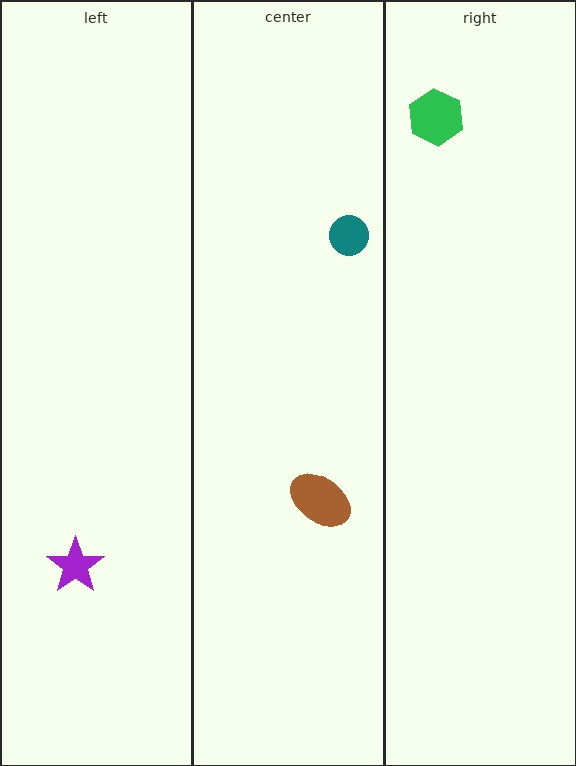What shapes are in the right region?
The green hexagon.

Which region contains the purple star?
The left region.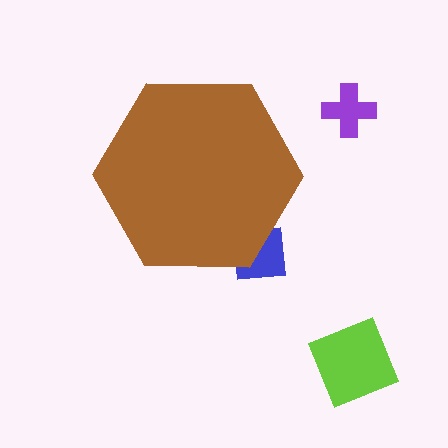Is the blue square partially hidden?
Yes, the blue square is partially hidden behind the brown hexagon.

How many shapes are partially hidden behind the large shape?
1 shape is partially hidden.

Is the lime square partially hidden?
No, the lime square is fully visible.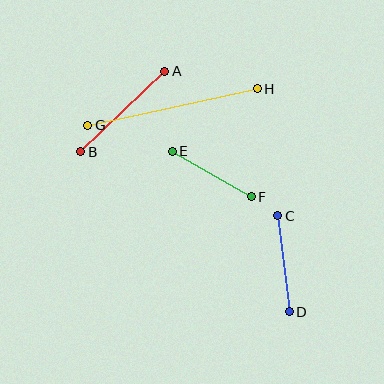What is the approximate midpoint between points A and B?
The midpoint is at approximately (123, 111) pixels.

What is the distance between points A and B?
The distance is approximately 116 pixels.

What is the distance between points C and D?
The distance is approximately 97 pixels.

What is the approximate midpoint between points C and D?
The midpoint is at approximately (284, 264) pixels.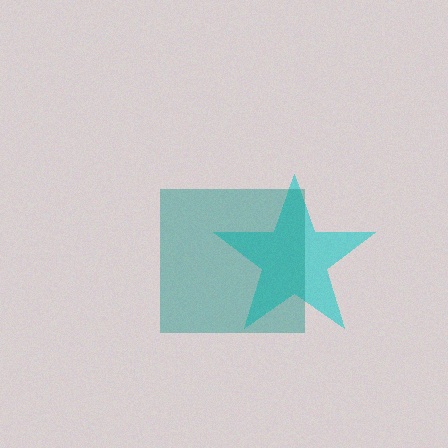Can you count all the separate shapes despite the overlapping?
Yes, there are 2 separate shapes.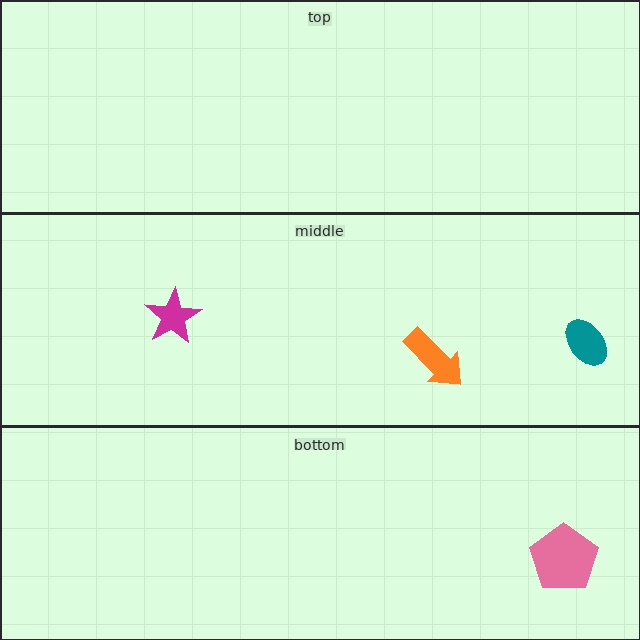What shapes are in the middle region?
The teal ellipse, the orange arrow, the magenta star.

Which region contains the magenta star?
The middle region.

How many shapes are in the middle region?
3.